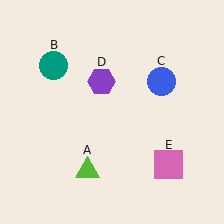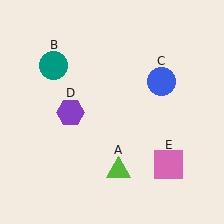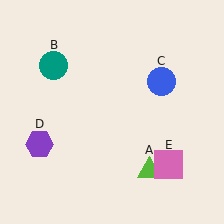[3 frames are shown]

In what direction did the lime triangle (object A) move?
The lime triangle (object A) moved right.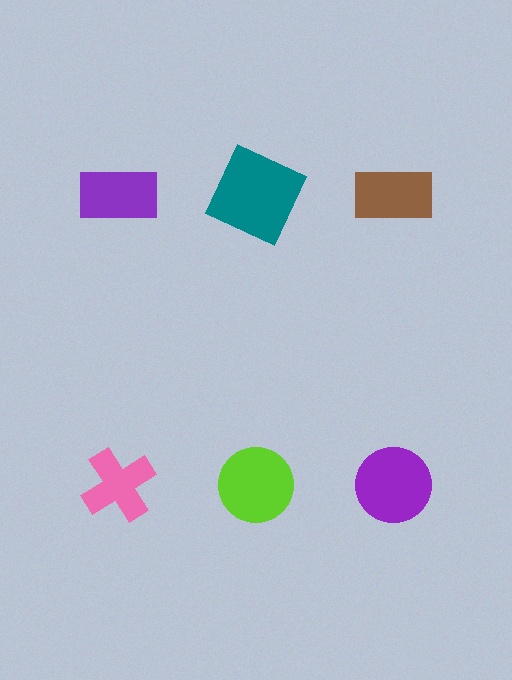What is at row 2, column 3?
A purple circle.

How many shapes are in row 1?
3 shapes.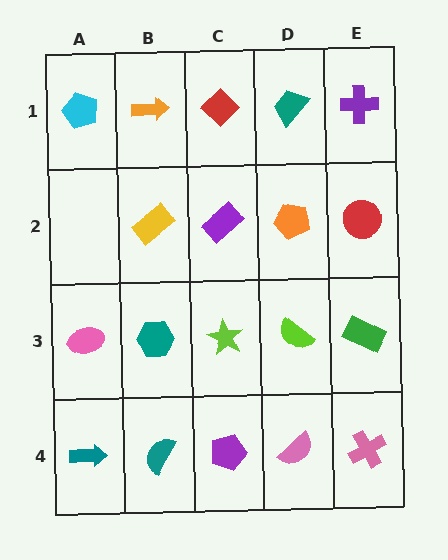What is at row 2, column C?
A purple rectangle.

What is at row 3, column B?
A teal hexagon.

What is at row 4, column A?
A teal arrow.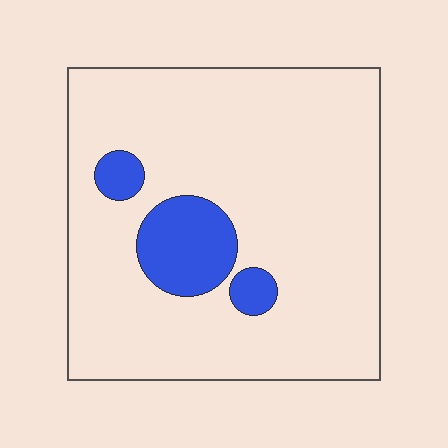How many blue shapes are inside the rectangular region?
3.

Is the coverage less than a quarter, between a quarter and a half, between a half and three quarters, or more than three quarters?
Less than a quarter.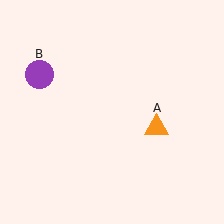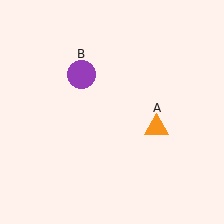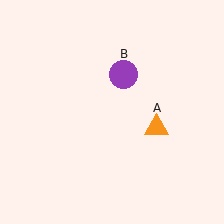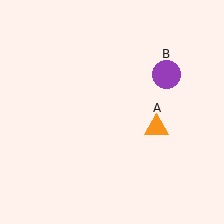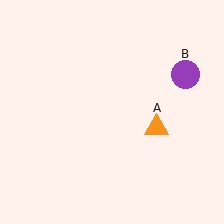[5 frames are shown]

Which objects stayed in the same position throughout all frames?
Orange triangle (object A) remained stationary.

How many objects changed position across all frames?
1 object changed position: purple circle (object B).